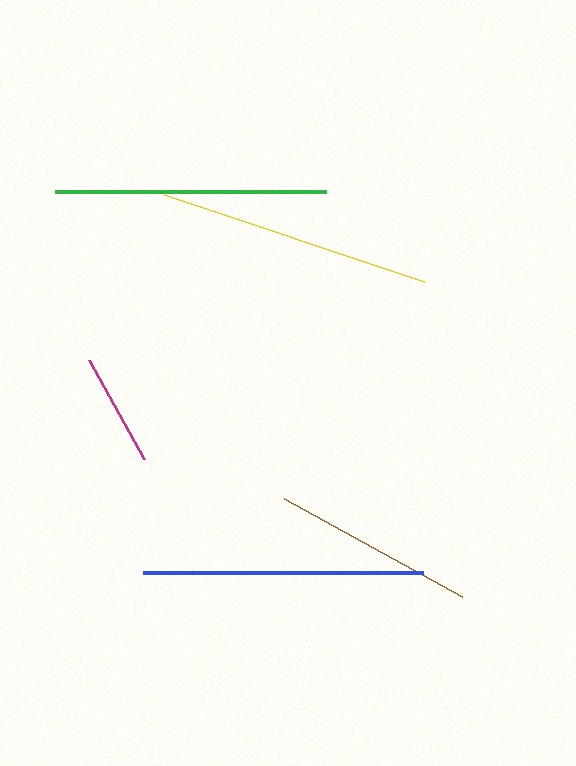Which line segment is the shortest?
The magenta line is the shortest at approximately 113 pixels.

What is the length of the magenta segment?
The magenta segment is approximately 113 pixels long.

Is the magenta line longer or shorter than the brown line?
The brown line is longer than the magenta line.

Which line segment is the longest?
The blue line is the longest at approximately 280 pixels.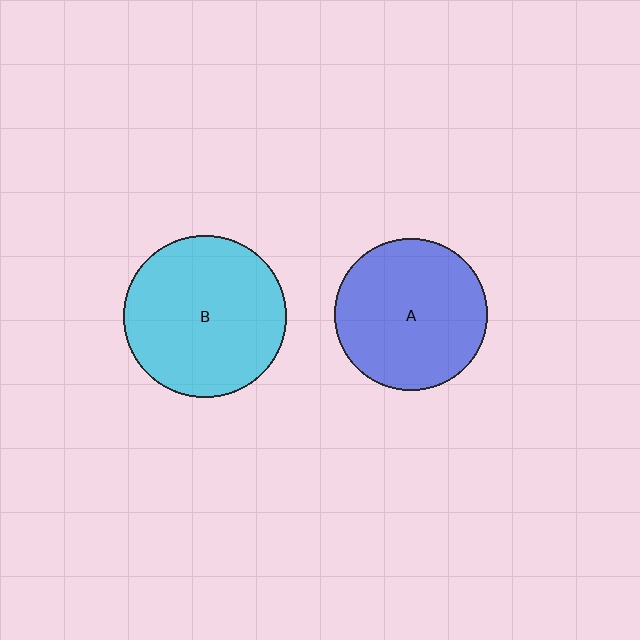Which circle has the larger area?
Circle B (cyan).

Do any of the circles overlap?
No, none of the circles overlap.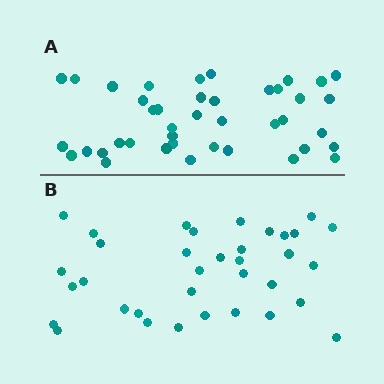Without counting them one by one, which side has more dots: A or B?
Region A (the top region) has more dots.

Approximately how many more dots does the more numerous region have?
Region A has about 6 more dots than region B.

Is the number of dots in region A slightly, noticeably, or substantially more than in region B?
Region A has only slightly more — the two regions are fairly close. The ratio is roughly 1.2 to 1.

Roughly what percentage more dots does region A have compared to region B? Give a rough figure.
About 15% more.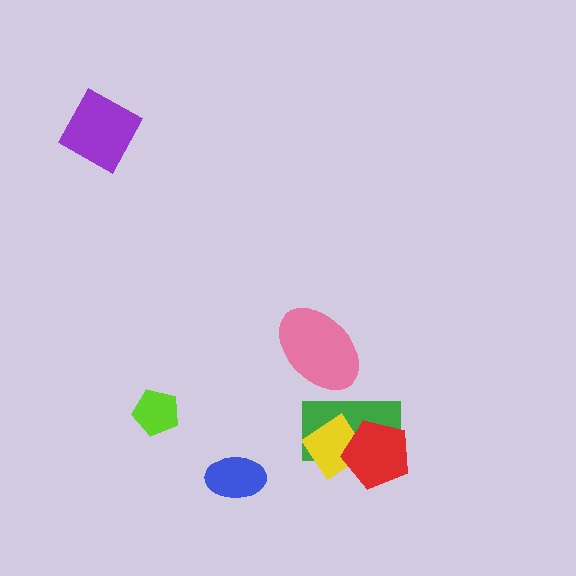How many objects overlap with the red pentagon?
2 objects overlap with the red pentagon.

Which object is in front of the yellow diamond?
The red pentagon is in front of the yellow diamond.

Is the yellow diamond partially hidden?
Yes, it is partially covered by another shape.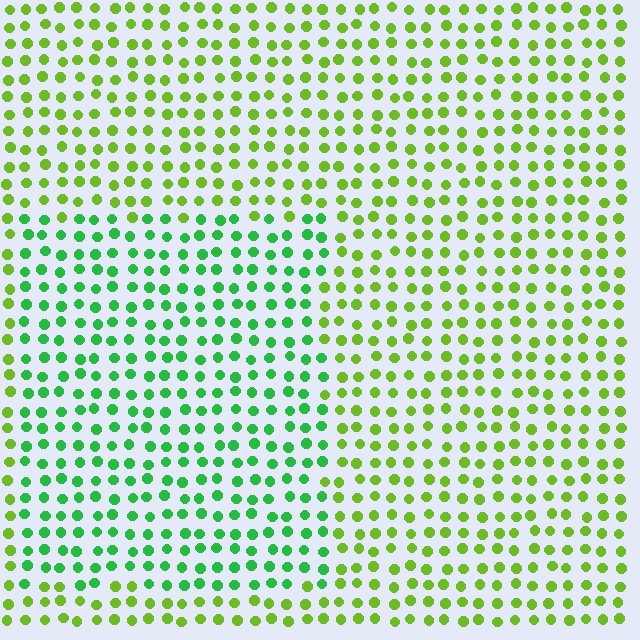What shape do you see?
I see a rectangle.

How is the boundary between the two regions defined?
The boundary is defined purely by a slight shift in hue (about 40 degrees). Spacing, size, and orientation are identical on both sides.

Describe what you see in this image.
The image is filled with small lime elements in a uniform arrangement. A rectangle-shaped region is visible where the elements are tinted to a slightly different hue, forming a subtle color boundary.